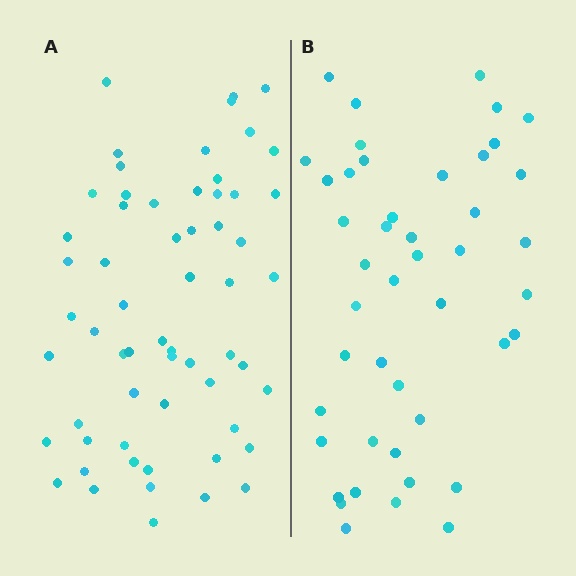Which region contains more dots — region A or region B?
Region A (the left region) has more dots.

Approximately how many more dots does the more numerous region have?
Region A has approximately 15 more dots than region B.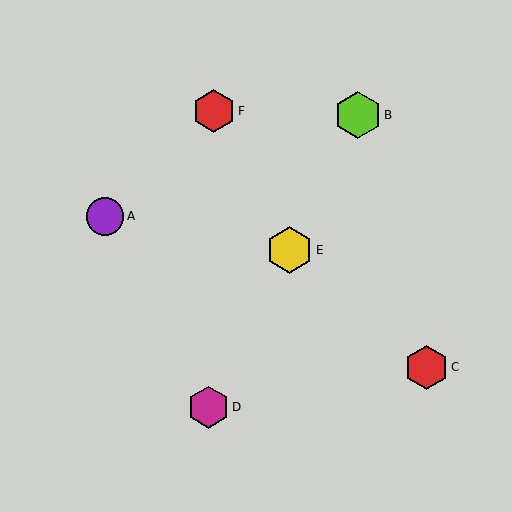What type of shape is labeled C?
Shape C is a red hexagon.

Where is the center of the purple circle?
The center of the purple circle is at (105, 216).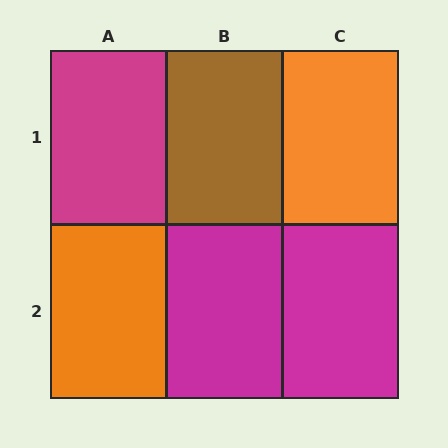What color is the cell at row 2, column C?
Magenta.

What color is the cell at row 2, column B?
Magenta.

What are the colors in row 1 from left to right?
Magenta, brown, orange.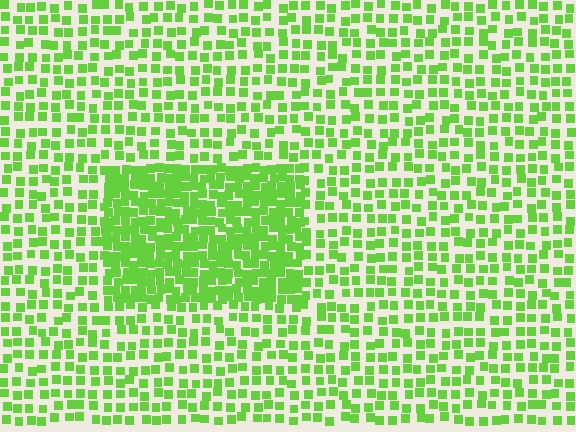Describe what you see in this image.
The image contains small lime elements arranged at two different densities. A rectangle-shaped region is visible where the elements are more densely packed than the surrounding area.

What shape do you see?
I see a rectangle.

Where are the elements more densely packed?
The elements are more densely packed inside the rectangle boundary.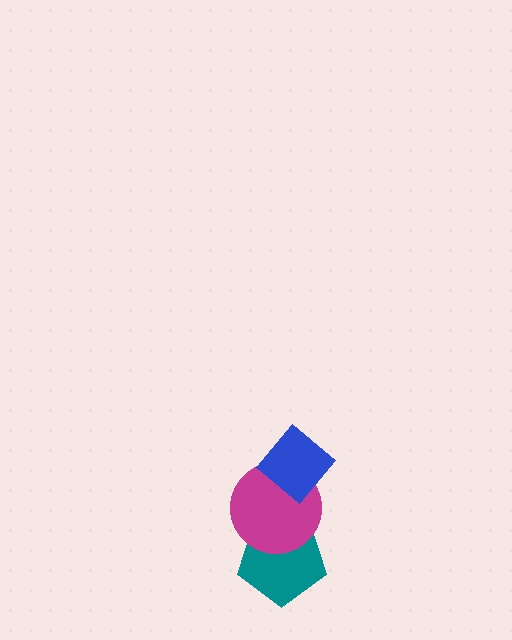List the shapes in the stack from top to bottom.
From top to bottom: the blue diamond, the magenta circle, the teal pentagon.